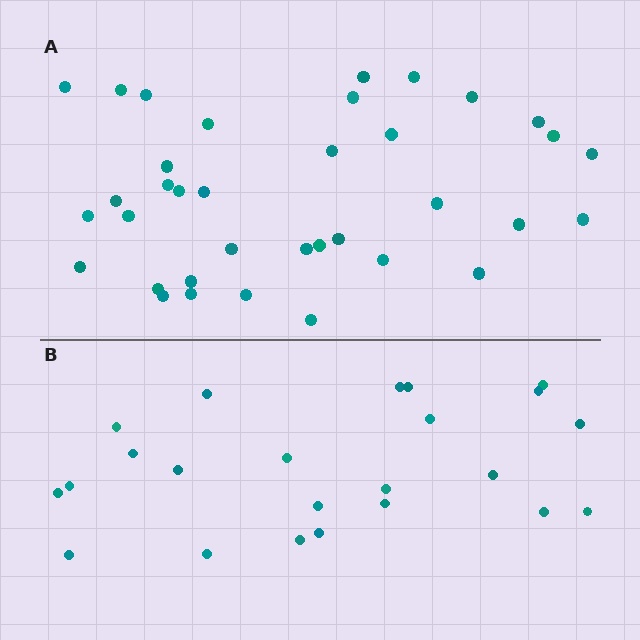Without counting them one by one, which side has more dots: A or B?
Region A (the top region) has more dots.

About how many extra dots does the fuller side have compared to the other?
Region A has approximately 15 more dots than region B.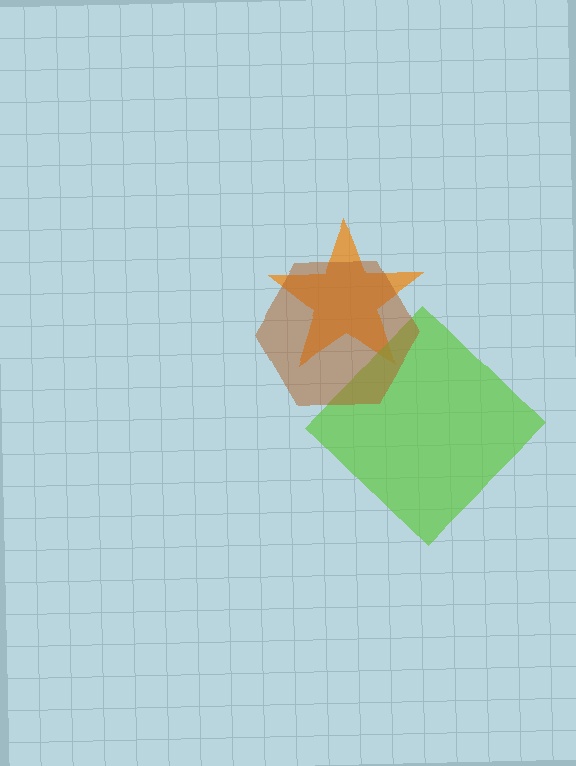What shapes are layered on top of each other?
The layered shapes are: an orange star, a lime diamond, a brown hexagon.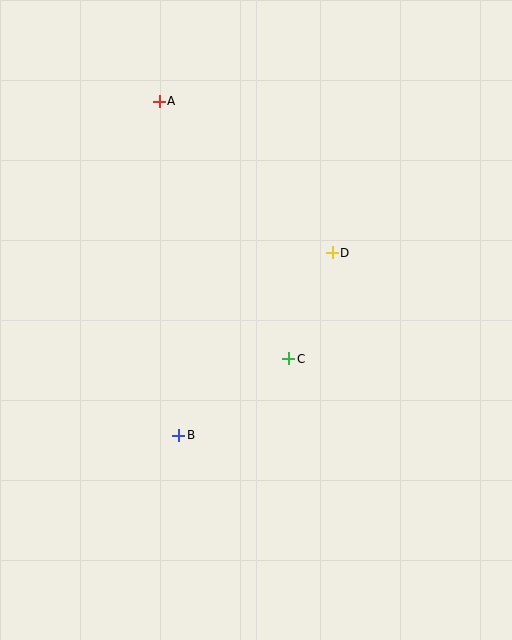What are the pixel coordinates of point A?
Point A is at (159, 101).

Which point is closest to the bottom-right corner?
Point C is closest to the bottom-right corner.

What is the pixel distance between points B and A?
The distance between B and A is 334 pixels.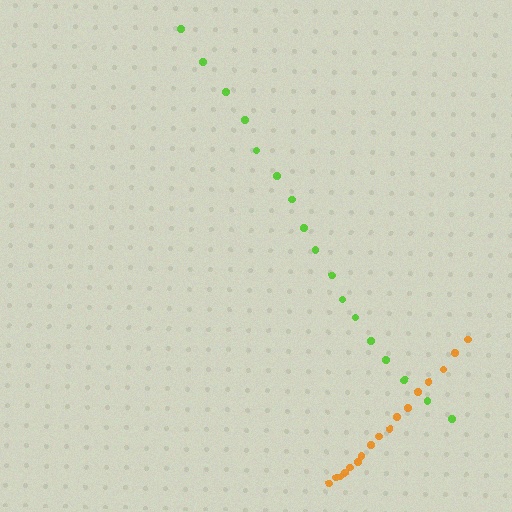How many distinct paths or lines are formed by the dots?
There are 2 distinct paths.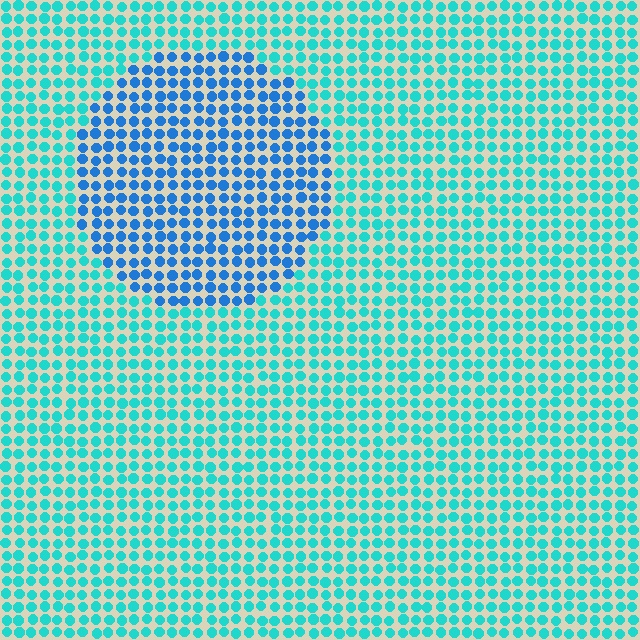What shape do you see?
I see a circle.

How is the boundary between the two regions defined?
The boundary is defined purely by a slight shift in hue (about 35 degrees). Spacing, size, and orientation are identical on both sides.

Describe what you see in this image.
The image is filled with small cyan elements in a uniform arrangement. A circle-shaped region is visible where the elements are tinted to a slightly different hue, forming a subtle color boundary.